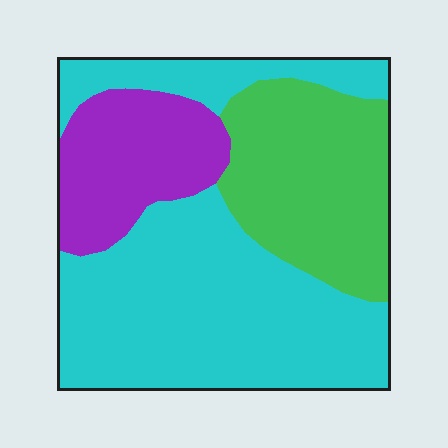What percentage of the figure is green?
Green takes up between a quarter and a half of the figure.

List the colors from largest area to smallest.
From largest to smallest: cyan, green, purple.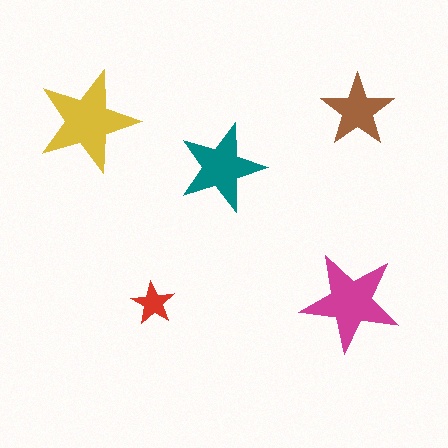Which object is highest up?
The brown star is topmost.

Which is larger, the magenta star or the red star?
The magenta one.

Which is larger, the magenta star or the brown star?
The magenta one.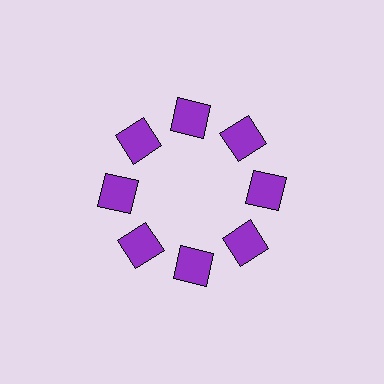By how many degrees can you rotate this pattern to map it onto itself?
The pattern maps onto itself every 45 degrees of rotation.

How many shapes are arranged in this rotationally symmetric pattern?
There are 8 shapes, arranged in 8 groups of 1.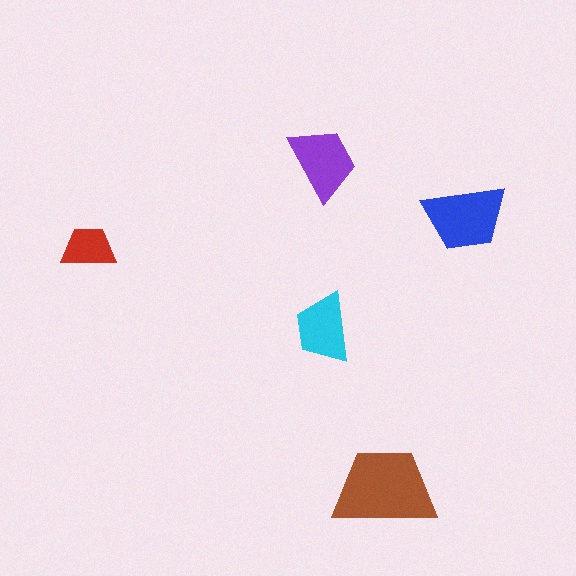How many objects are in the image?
There are 5 objects in the image.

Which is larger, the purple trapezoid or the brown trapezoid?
The brown one.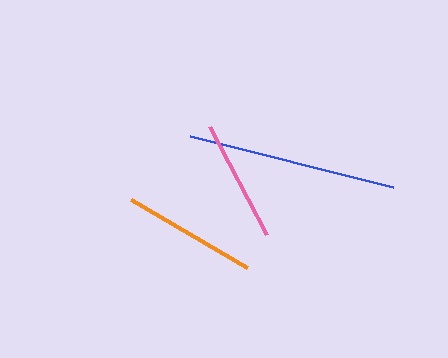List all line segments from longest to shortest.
From longest to shortest: blue, orange, pink.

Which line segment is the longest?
The blue line is the longest at approximately 209 pixels.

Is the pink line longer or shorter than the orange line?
The orange line is longer than the pink line.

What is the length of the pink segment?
The pink segment is approximately 122 pixels long.